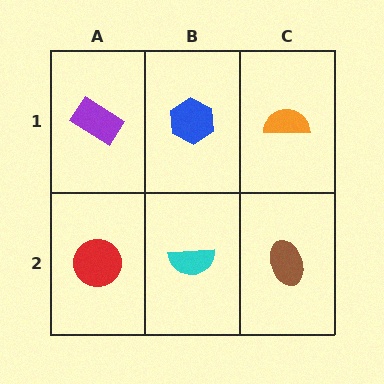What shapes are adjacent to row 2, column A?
A purple rectangle (row 1, column A), a cyan semicircle (row 2, column B).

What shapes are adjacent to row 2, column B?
A blue hexagon (row 1, column B), a red circle (row 2, column A), a brown ellipse (row 2, column C).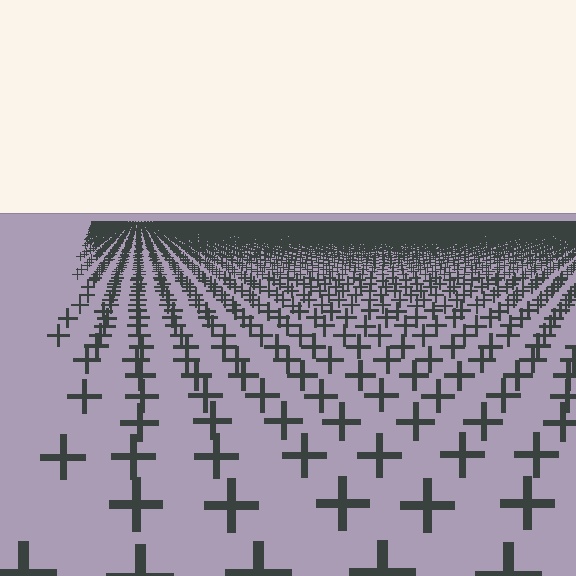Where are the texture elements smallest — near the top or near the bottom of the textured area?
Near the top.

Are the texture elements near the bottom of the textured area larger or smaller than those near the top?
Larger. Near the bottom, elements are closer to the viewer and appear at a bigger on-screen size.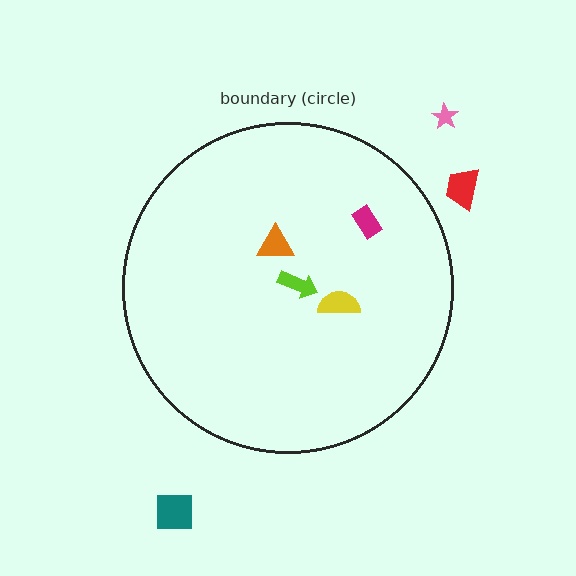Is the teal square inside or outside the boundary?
Outside.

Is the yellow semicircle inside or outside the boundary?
Inside.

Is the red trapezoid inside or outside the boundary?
Outside.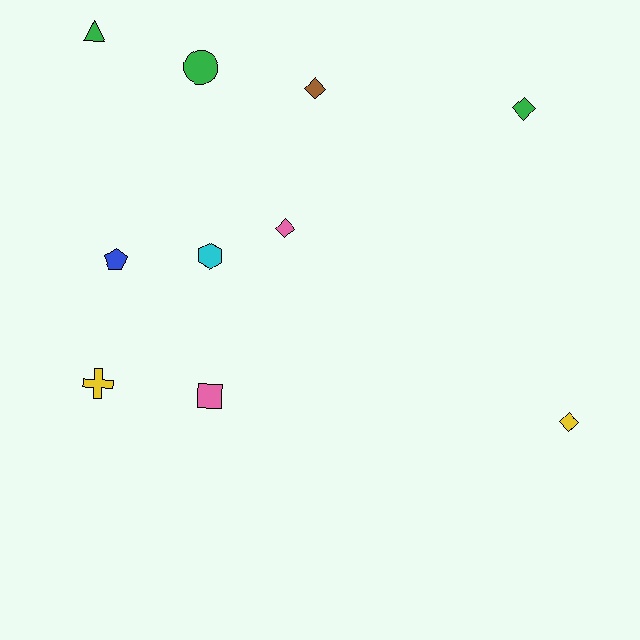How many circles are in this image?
There is 1 circle.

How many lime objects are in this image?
There are no lime objects.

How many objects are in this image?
There are 10 objects.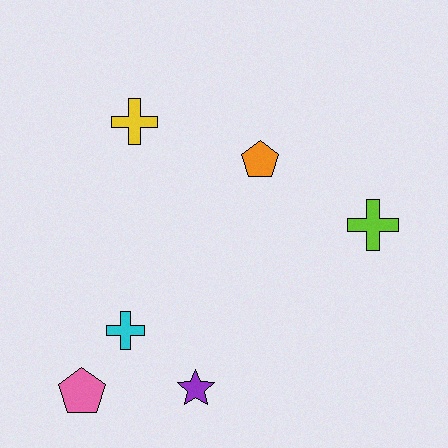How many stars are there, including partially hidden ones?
There is 1 star.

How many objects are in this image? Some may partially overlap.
There are 6 objects.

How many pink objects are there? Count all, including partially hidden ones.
There is 1 pink object.